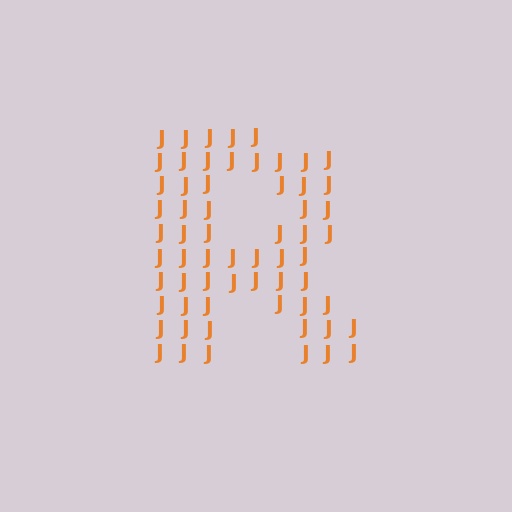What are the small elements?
The small elements are letter J's.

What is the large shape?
The large shape is the letter R.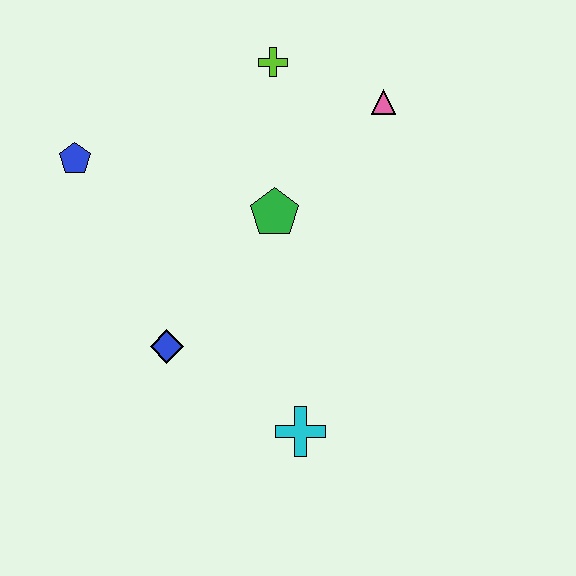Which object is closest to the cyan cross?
The blue diamond is closest to the cyan cross.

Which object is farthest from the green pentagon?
The cyan cross is farthest from the green pentagon.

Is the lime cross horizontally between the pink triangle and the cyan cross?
No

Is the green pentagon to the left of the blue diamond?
No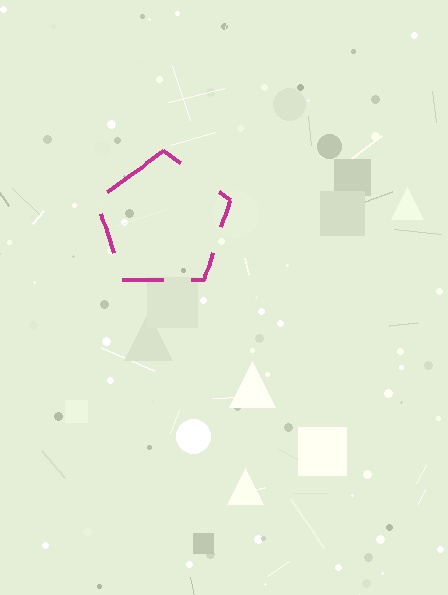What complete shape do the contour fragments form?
The contour fragments form a pentagon.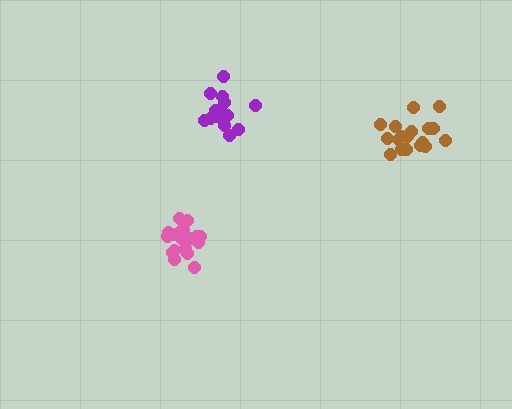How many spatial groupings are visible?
There are 3 spatial groupings.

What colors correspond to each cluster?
The clusters are colored: brown, pink, purple.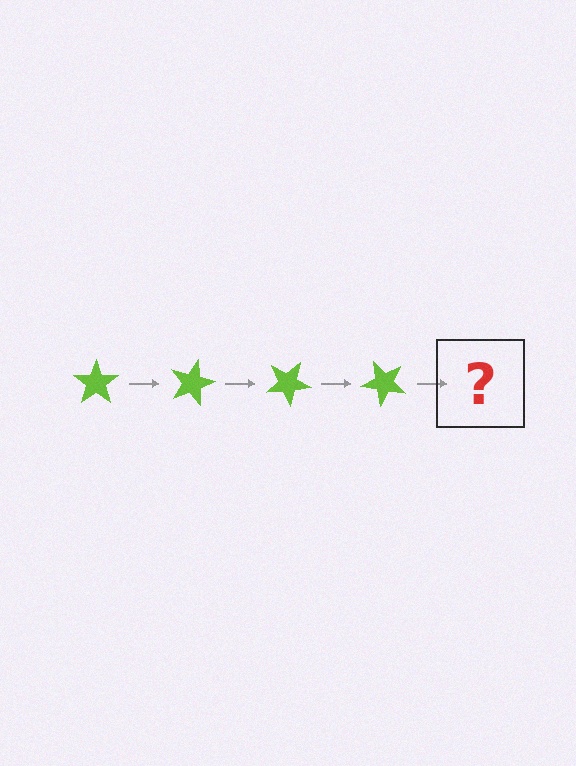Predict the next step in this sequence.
The next step is a lime star rotated 60 degrees.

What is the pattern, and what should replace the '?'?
The pattern is that the star rotates 15 degrees each step. The '?' should be a lime star rotated 60 degrees.